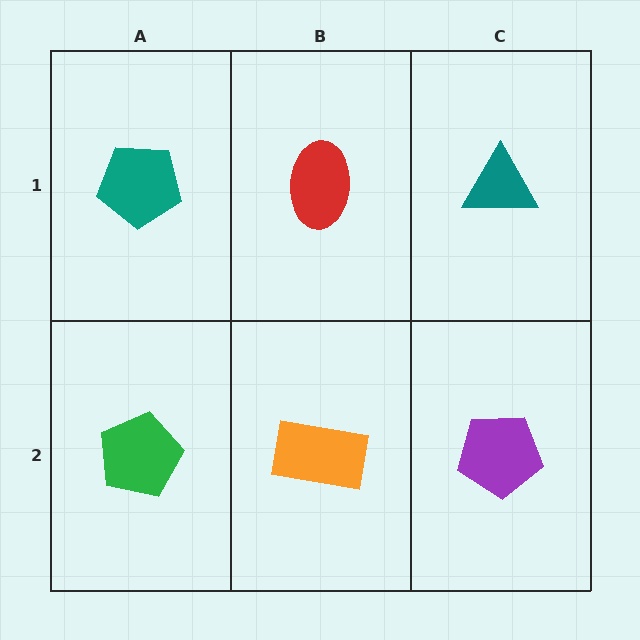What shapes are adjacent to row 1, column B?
An orange rectangle (row 2, column B), a teal pentagon (row 1, column A), a teal triangle (row 1, column C).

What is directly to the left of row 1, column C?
A red ellipse.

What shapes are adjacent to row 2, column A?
A teal pentagon (row 1, column A), an orange rectangle (row 2, column B).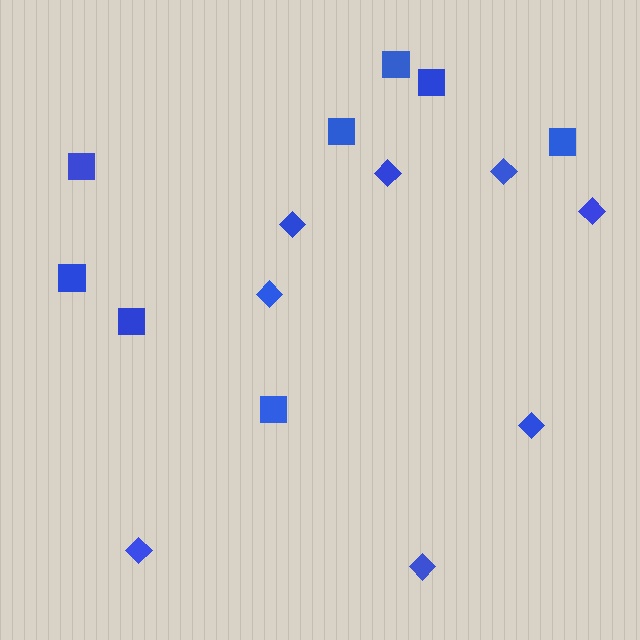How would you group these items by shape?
There are 2 groups: one group of diamonds (8) and one group of squares (8).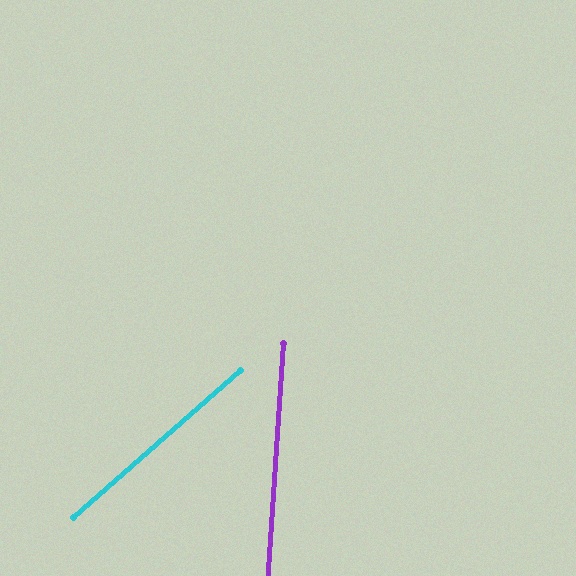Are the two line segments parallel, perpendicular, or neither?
Neither parallel nor perpendicular — they differ by about 45°.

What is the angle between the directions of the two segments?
Approximately 45 degrees.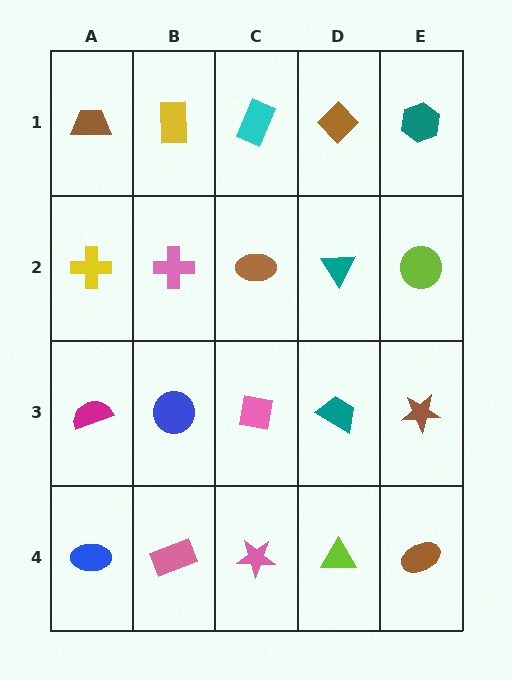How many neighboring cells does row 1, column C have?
3.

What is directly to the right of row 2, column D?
A lime circle.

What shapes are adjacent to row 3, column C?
A brown ellipse (row 2, column C), a pink star (row 4, column C), a blue circle (row 3, column B), a teal trapezoid (row 3, column D).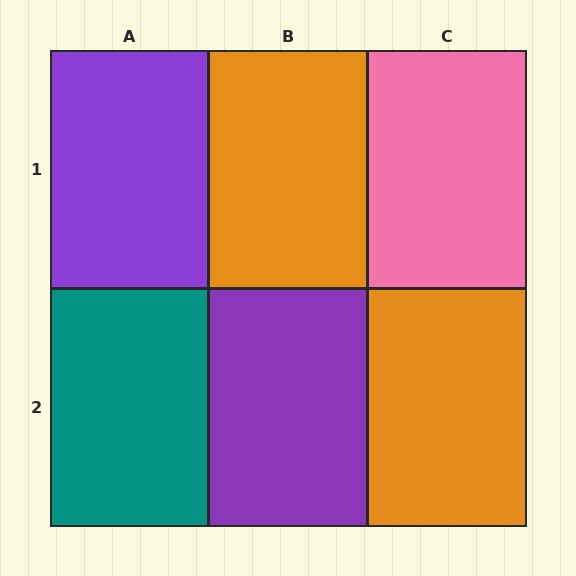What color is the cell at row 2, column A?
Teal.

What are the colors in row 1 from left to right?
Purple, orange, pink.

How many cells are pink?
1 cell is pink.